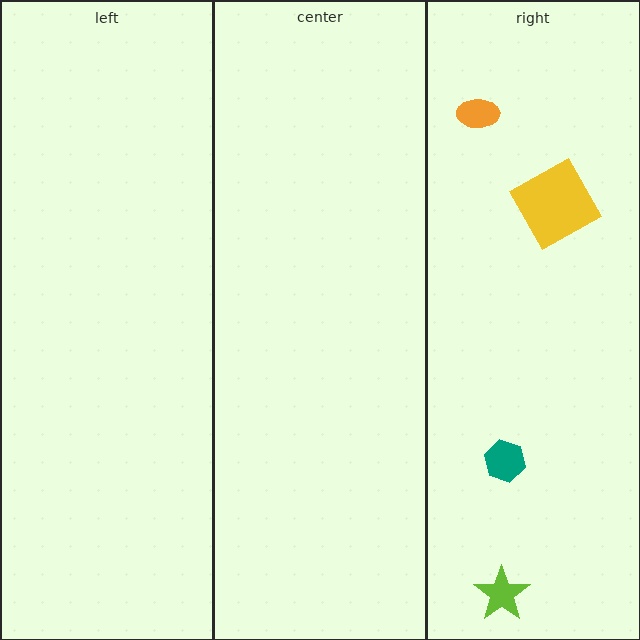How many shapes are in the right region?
4.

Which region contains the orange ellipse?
The right region.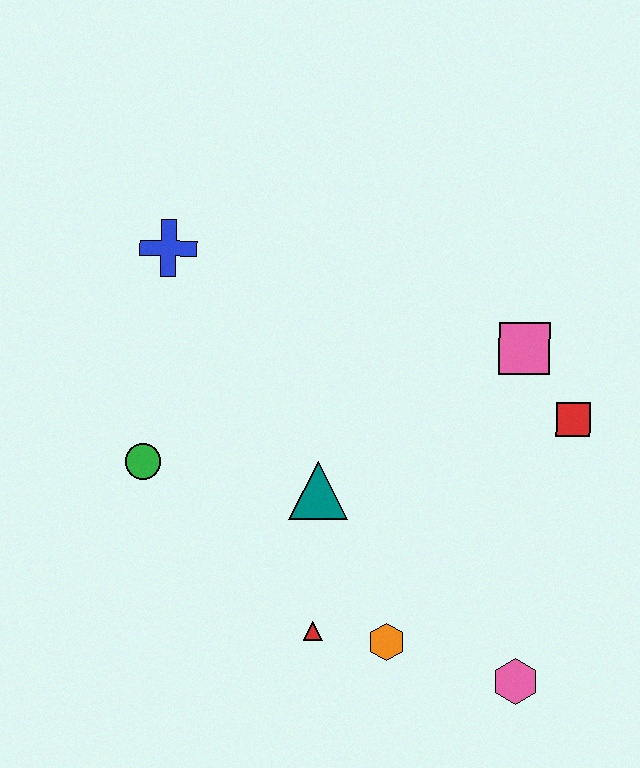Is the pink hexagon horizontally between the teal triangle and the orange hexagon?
No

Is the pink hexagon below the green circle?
Yes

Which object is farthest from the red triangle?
The blue cross is farthest from the red triangle.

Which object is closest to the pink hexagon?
The orange hexagon is closest to the pink hexagon.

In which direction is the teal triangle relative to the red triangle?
The teal triangle is above the red triangle.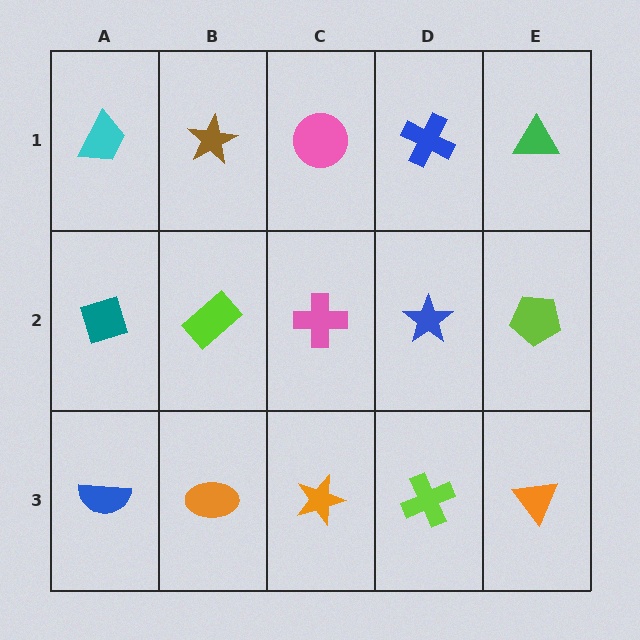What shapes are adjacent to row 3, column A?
A teal diamond (row 2, column A), an orange ellipse (row 3, column B).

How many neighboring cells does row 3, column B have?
3.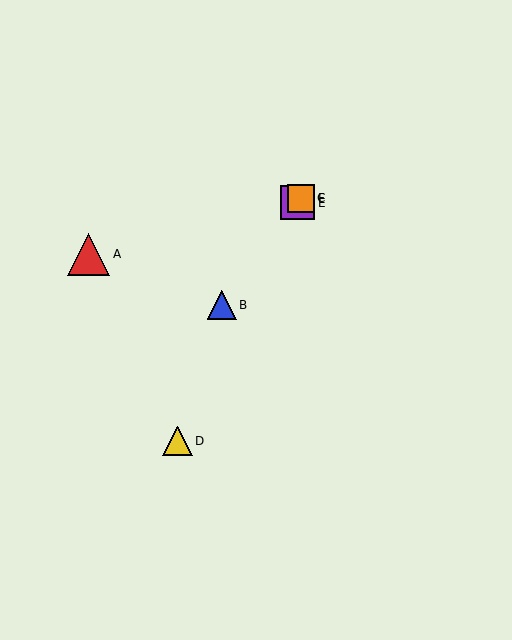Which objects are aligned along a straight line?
Objects B, C, E, F are aligned along a straight line.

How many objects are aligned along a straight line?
4 objects (B, C, E, F) are aligned along a straight line.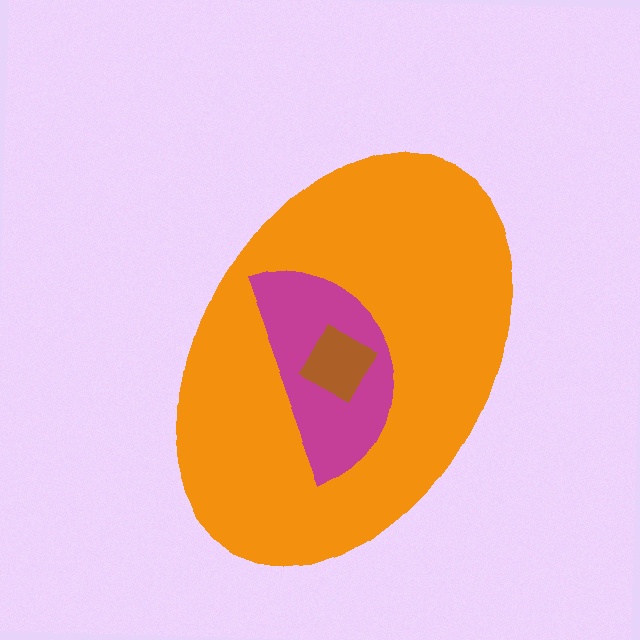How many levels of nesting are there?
3.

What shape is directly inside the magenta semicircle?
The brown diamond.